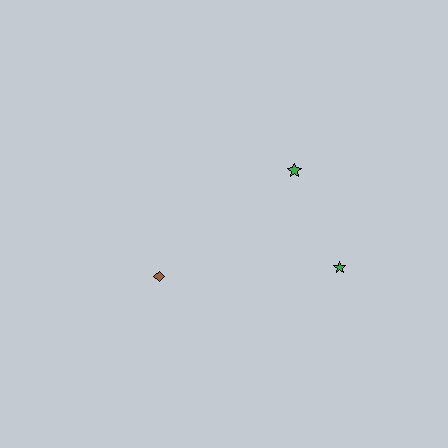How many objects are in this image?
There are 3 objects.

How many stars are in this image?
There are 2 stars.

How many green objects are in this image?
There are 2 green objects.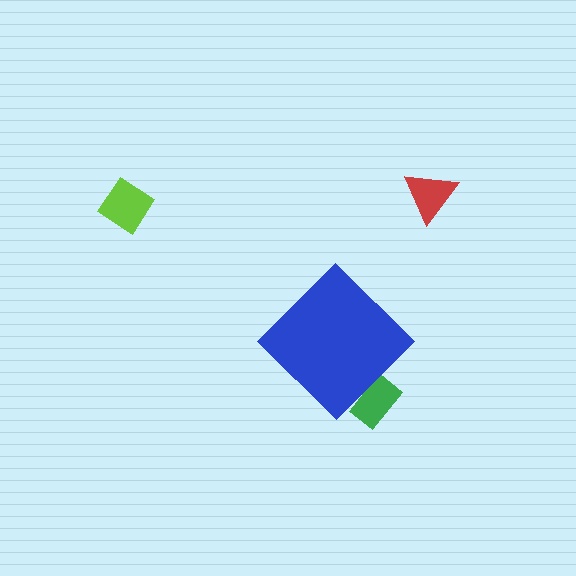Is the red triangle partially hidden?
No, the red triangle is fully visible.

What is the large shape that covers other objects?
A blue diamond.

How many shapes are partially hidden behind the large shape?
1 shape is partially hidden.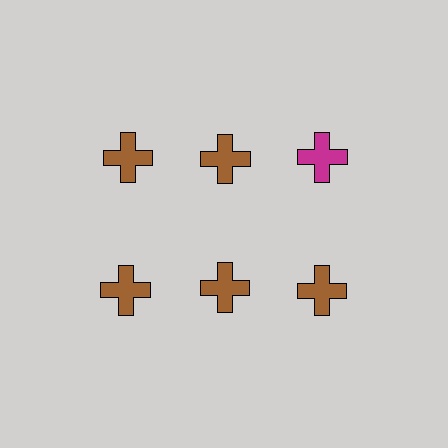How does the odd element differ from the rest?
It has a different color: magenta instead of brown.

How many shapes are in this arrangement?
There are 6 shapes arranged in a grid pattern.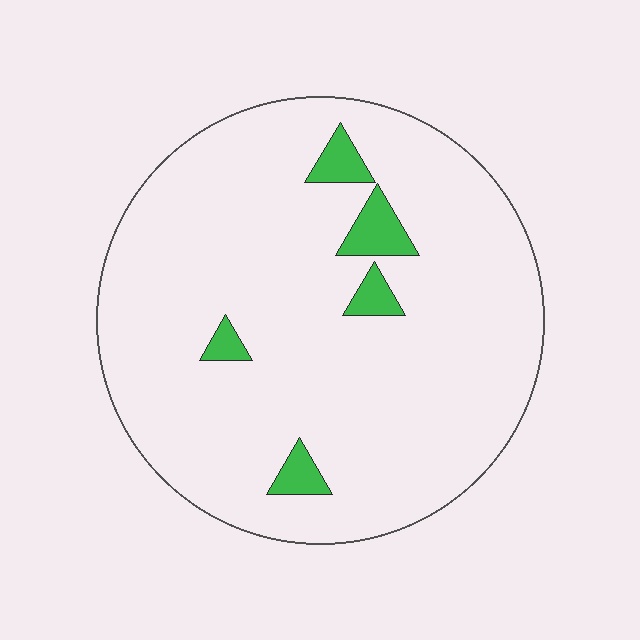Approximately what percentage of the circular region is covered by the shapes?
Approximately 5%.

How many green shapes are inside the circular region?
5.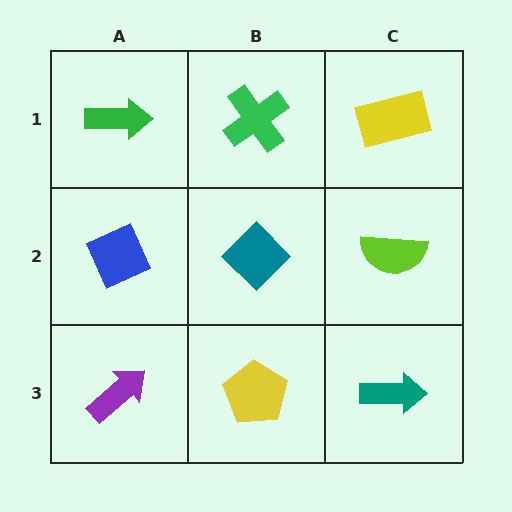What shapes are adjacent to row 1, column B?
A teal diamond (row 2, column B), a green arrow (row 1, column A), a yellow rectangle (row 1, column C).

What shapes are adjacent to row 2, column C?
A yellow rectangle (row 1, column C), a teal arrow (row 3, column C), a teal diamond (row 2, column B).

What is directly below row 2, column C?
A teal arrow.